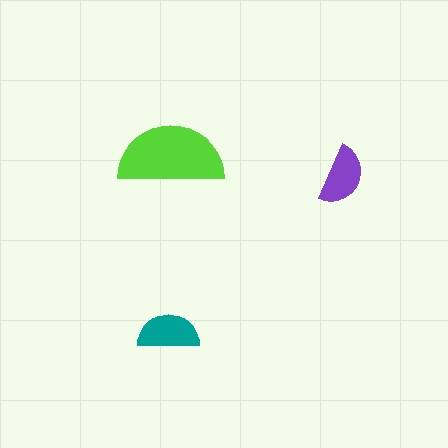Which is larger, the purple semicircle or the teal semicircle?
The teal one.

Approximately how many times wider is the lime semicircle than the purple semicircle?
About 2 times wider.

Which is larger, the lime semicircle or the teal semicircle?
The lime one.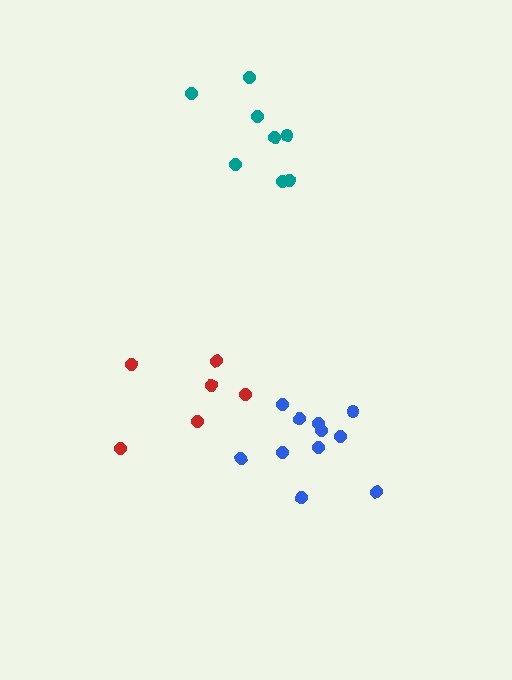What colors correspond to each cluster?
The clusters are colored: blue, teal, red.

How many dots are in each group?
Group 1: 11 dots, Group 2: 8 dots, Group 3: 6 dots (25 total).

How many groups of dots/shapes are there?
There are 3 groups.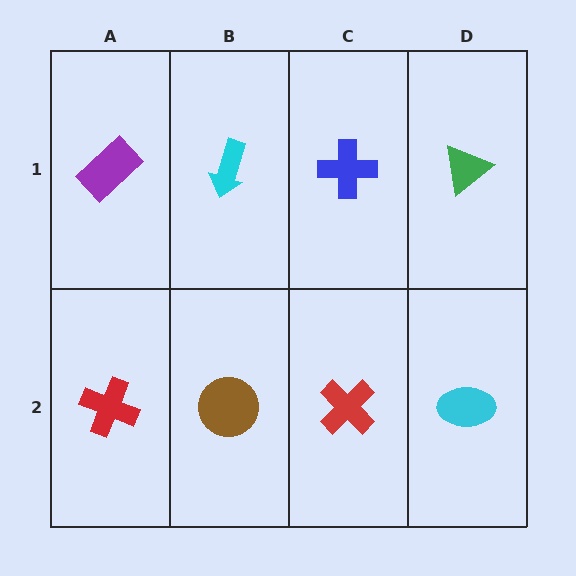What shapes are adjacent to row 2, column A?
A purple rectangle (row 1, column A), a brown circle (row 2, column B).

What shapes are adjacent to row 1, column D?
A cyan ellipse (row 2, column D), a blue cross (row 1, column C).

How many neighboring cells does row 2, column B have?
3.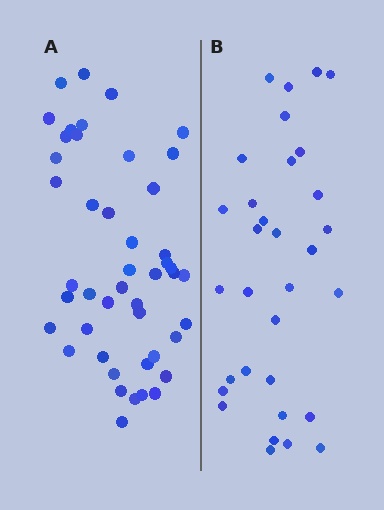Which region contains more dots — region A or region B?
Region A (the left region) has more dots.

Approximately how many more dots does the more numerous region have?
Region A has approximately 15 more dots than region B.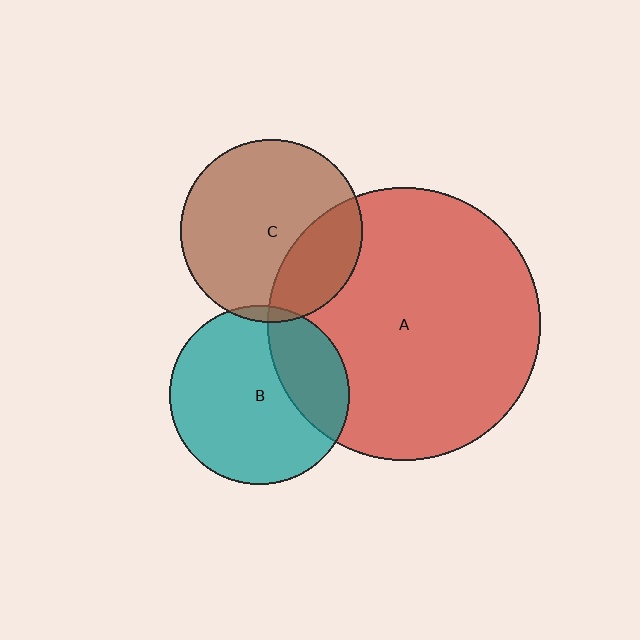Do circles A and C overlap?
Yes.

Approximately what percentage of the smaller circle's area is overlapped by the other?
Approximately 25%.